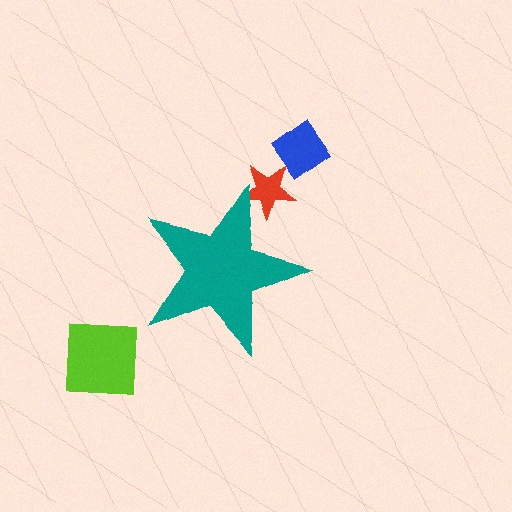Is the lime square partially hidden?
No, the lime square is fully visible.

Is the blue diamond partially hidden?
No, the blue diamond is fully visible.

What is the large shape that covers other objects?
A teal star.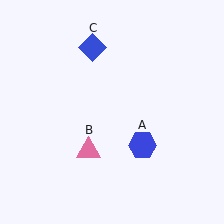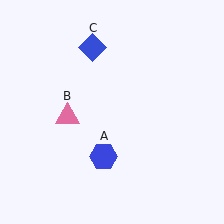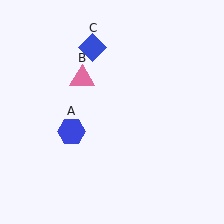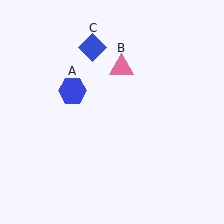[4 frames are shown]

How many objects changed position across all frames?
2 objects changed position: blue hexagon (object A), pink triangle (object B).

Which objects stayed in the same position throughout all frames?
Blue diamond (object C) remained stationary.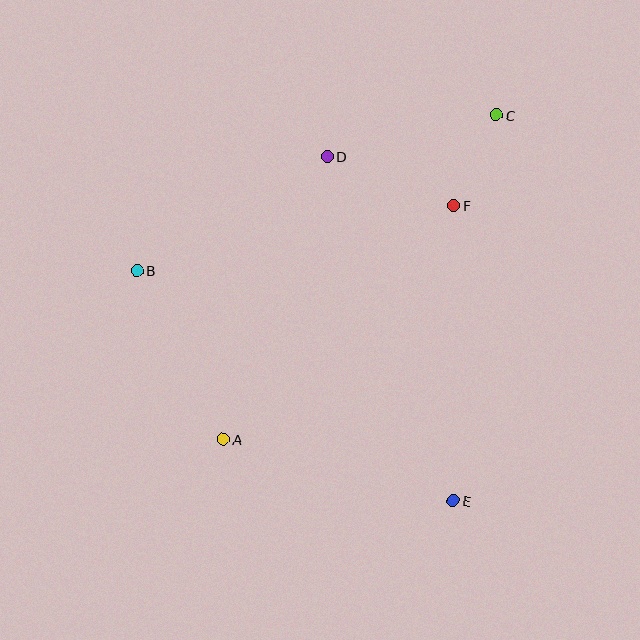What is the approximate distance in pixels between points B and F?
The distance between B and F is approximately 324 pixels.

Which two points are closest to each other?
Points C and F are closest to each other.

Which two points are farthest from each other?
Points A and C are farthest from each other.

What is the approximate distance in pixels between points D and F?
The distance between D and F is approximately 136 pixels.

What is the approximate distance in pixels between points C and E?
The distance between C and E is approximately 388 pixels.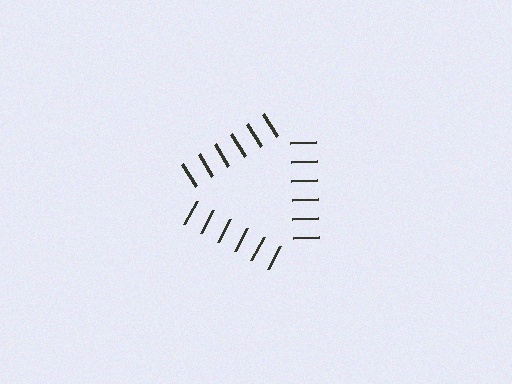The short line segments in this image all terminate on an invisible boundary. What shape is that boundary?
An illusory triangle — the line segments terminate on its edges but no continuous stroke is drawn.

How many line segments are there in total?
18 — 6 along each of the 3 edges.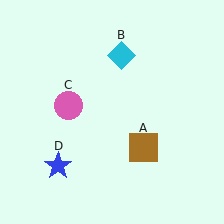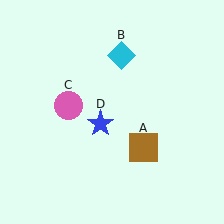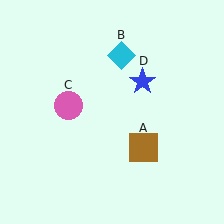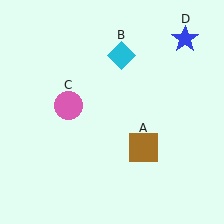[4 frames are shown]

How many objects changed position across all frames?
1 object changed position: blue star (object D).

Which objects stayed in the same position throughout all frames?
Brown square (object A) and cyan diamond (object B) and pink circle (object C) remained stationary.